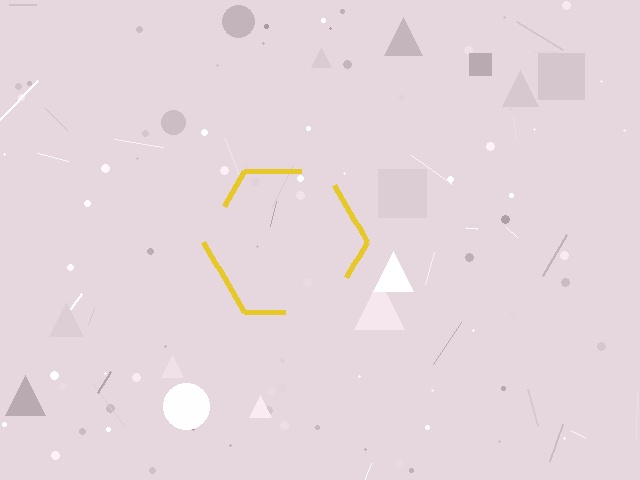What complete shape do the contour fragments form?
The contour fragments form a hexagon.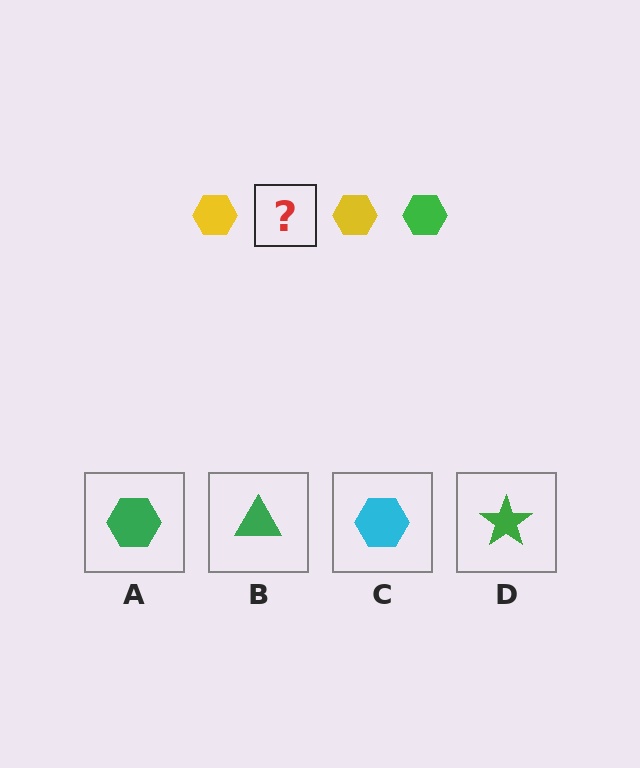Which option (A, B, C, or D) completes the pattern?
A.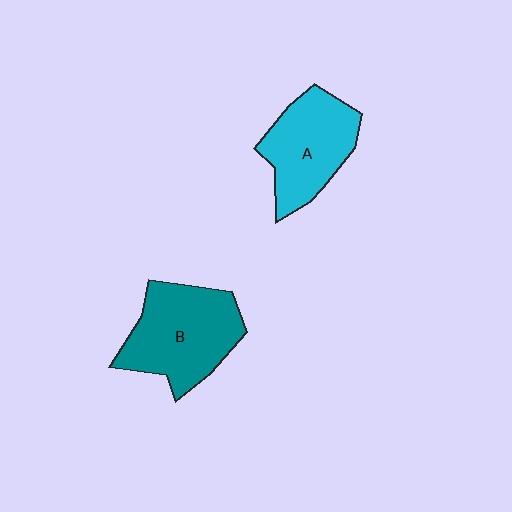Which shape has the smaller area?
Shape A (cyan).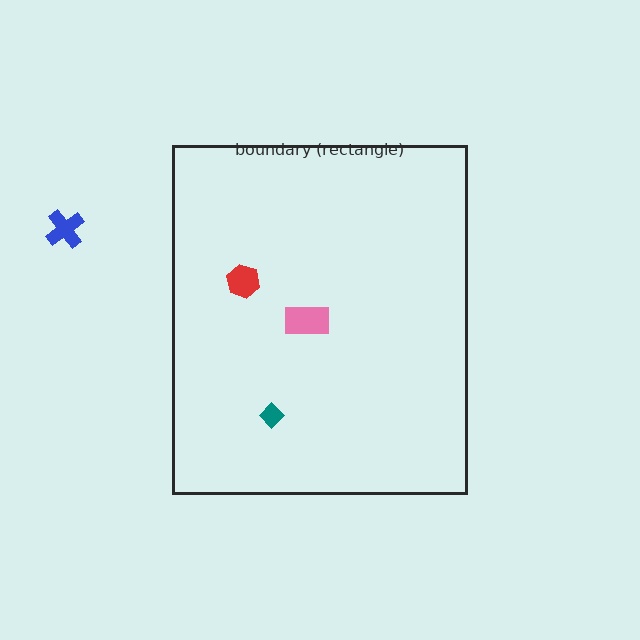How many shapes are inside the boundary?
3 inside, 1 outside.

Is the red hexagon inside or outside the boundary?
Inside.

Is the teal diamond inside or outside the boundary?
Inside.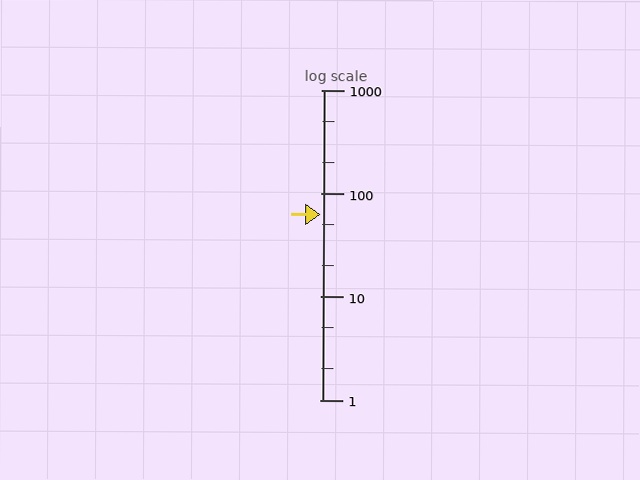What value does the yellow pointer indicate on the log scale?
The pointer indicates approximately 63.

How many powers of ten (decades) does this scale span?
The scale spans 3 decades, from 1 to 1000.